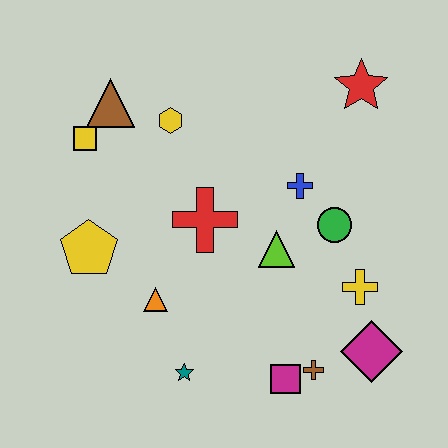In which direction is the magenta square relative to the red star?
The magenta square is below the red star.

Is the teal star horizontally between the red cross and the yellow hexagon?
Yes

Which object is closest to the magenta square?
The brown cross is closest to the magenta square.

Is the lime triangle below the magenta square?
No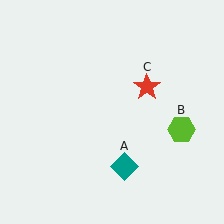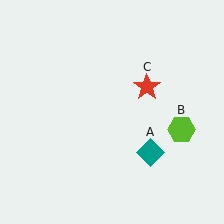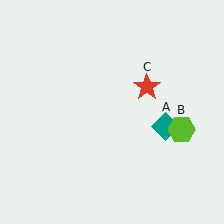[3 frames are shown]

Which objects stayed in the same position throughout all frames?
Lime hexagon (object B) and red star (object C) remained stationary.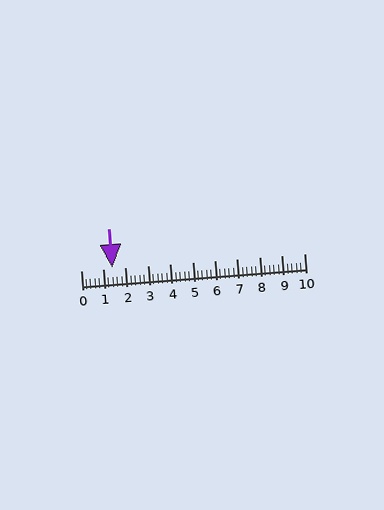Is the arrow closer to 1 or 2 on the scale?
The arrow is closer to 1.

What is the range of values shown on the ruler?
The ruler shows values from 0 to 10.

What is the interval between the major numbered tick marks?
The major tick marks are spaced 1 units apart.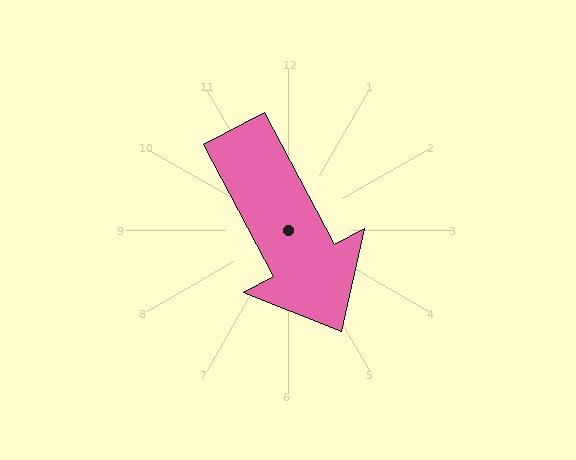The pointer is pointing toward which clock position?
Roughly 5 o'clock.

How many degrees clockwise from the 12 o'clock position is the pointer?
Approximately 152 degrees.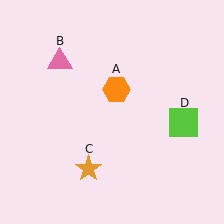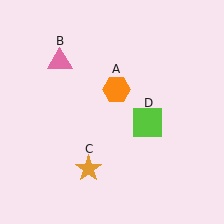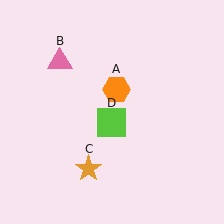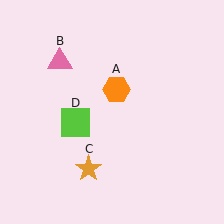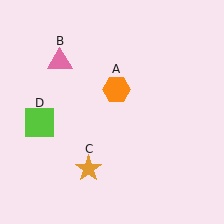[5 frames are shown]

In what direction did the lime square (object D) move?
The lime square (object D) moved left.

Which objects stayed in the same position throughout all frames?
Orange hexagon (object A) and pink triangle (object B) and orange star (object C) remained stationary.